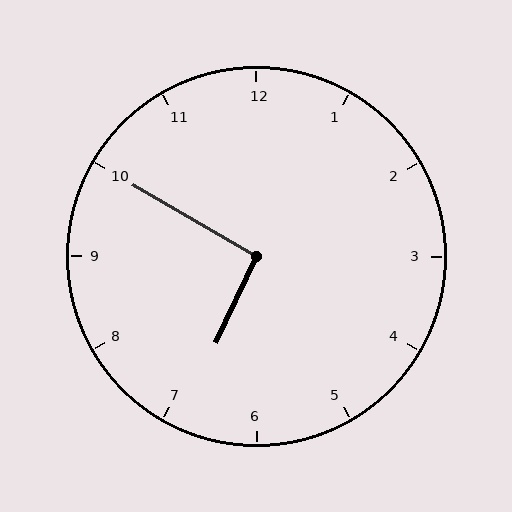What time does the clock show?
6:50.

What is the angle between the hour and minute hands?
Approximately 95 degrees.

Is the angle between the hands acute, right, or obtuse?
It is right.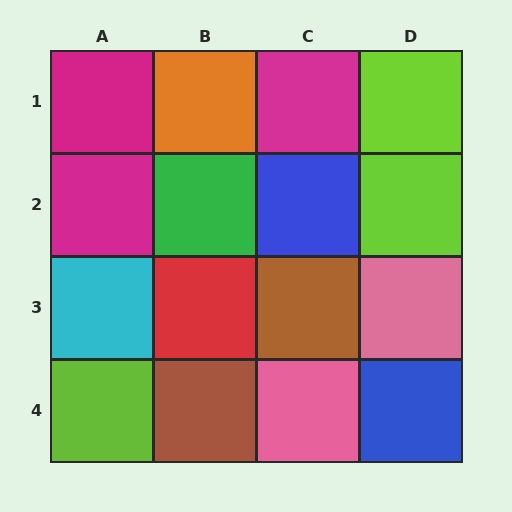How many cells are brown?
2 cells are brown.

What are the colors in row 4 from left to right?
Lime, brown, pink, blue.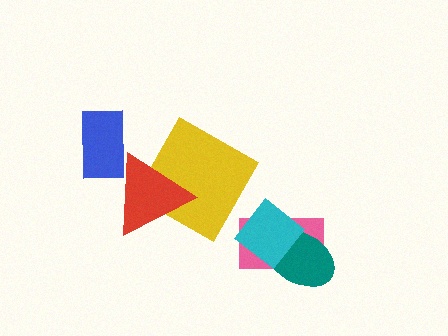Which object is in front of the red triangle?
The blue rectangle is in front of the red triangle.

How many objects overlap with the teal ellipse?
2 objects overlap with the teal ellipse.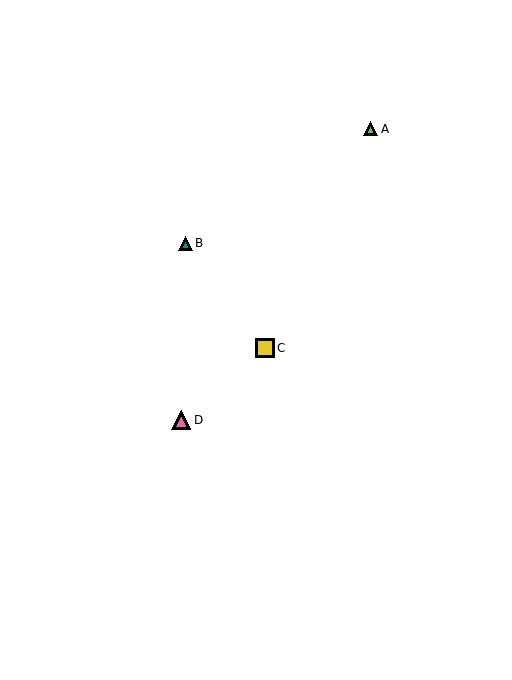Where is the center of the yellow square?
The center of the yellow square is at (265, 348).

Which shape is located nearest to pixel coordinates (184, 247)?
The teal triangle (labeled B) at (185, 243) is nearest to that location.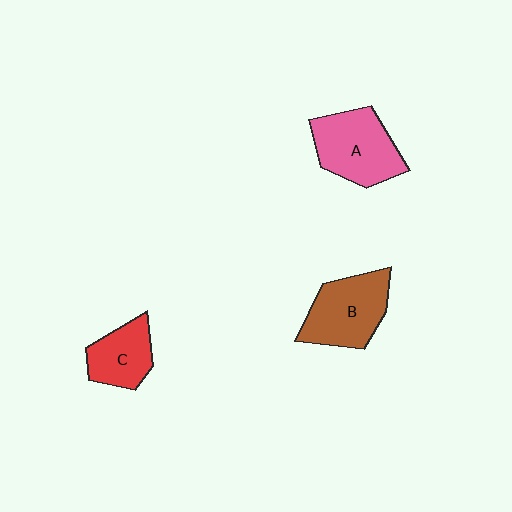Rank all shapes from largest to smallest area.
From largest to smallest: A (pink), B (brown), C (red).